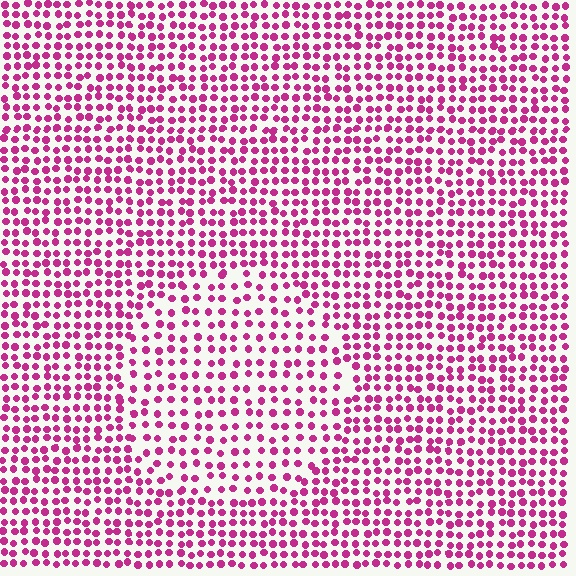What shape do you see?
I see a circle.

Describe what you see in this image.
The image contains small magenta elements arranged at two different densities. A circle-shaped region is visible where the elements are less densely packed than the surrounding area.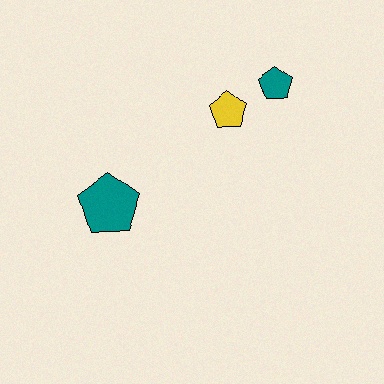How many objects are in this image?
There are 3 objects.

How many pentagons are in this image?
There are 3 pentagons.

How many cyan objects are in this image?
There are no cyan objects.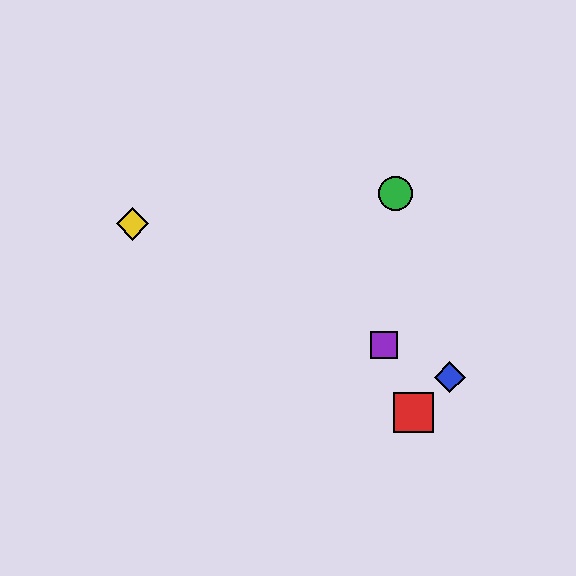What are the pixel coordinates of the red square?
The red square is at (413, 412).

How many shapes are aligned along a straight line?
3 shapes (the blue diamond, the yellow diamond, the purple square) are aligned along a straight line.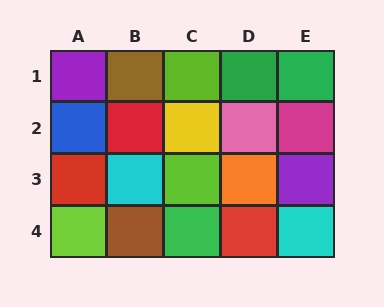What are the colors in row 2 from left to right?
Blue, red, yellow, pink, magenta.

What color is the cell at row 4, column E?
Cyan.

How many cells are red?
3 cells are red.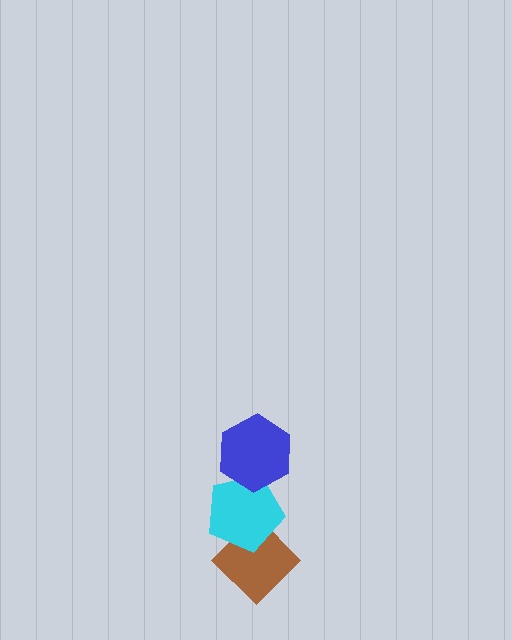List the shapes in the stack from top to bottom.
From top to bottom: the blue hexagon, the cyan pentagon, the brown diamond.